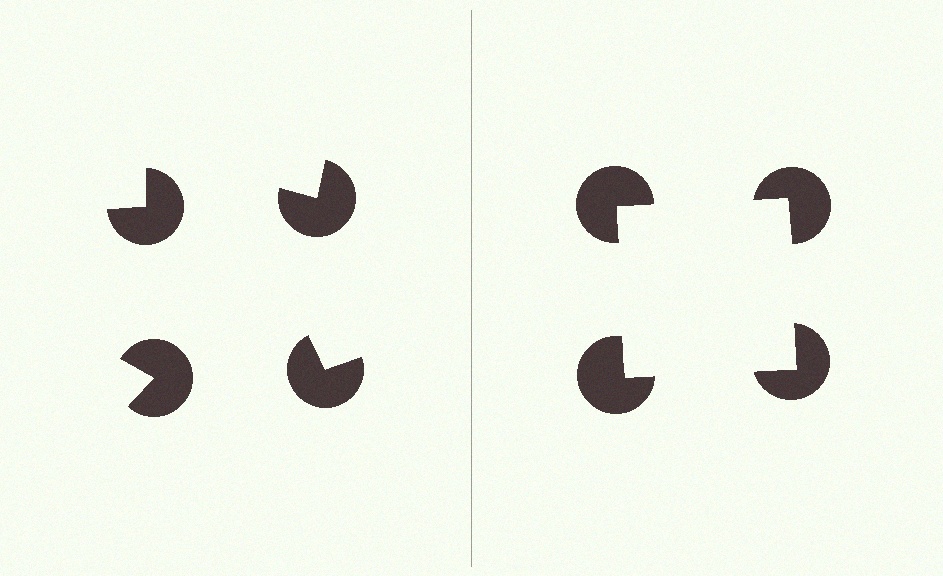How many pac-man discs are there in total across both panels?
8 — 4 on each side.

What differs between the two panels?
The pac-man discs are positioned identically on both sides; only the wedge orientations differ. On the right they align to a square; on the left they are misaligned.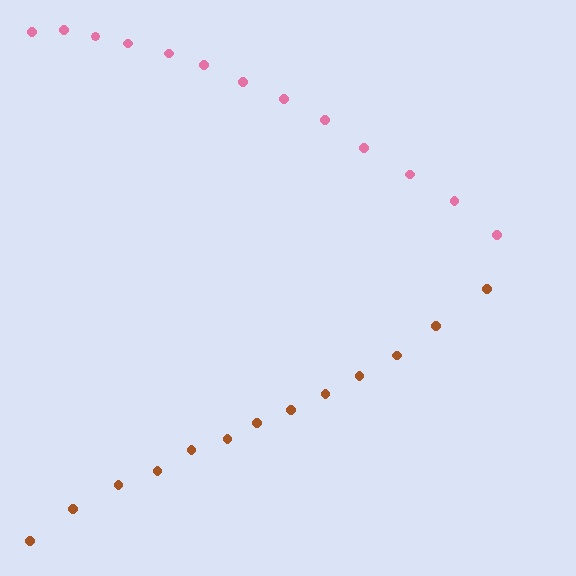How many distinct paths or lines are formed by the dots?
There are 2 distinct paths.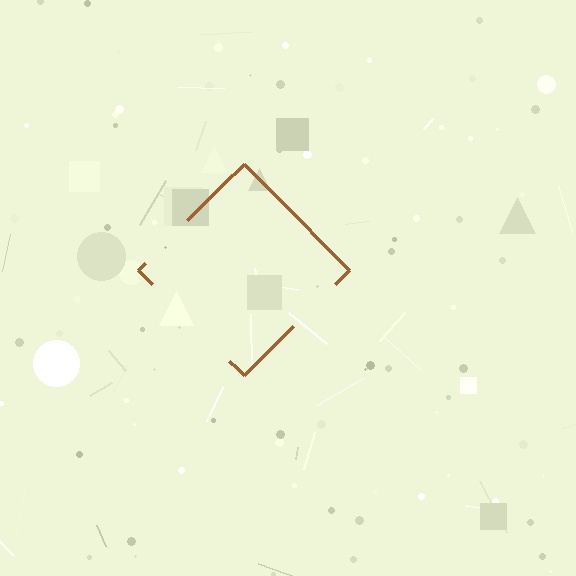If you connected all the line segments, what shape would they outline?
They would outline a diamond.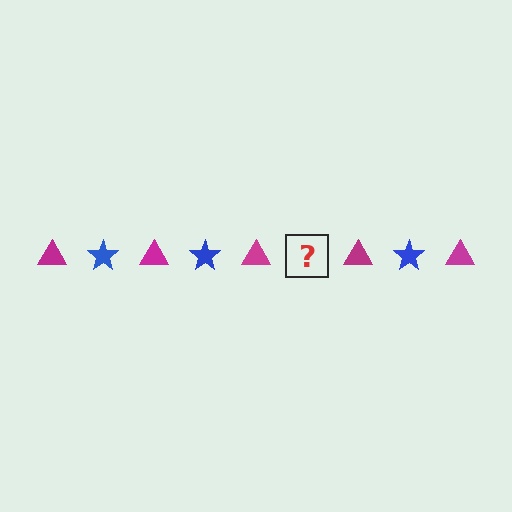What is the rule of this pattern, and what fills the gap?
The rule is that the pattern alternates between magenta triangle and blue star. The gap should be filled with a blue star.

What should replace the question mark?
The question mark should be replaced with a blue star.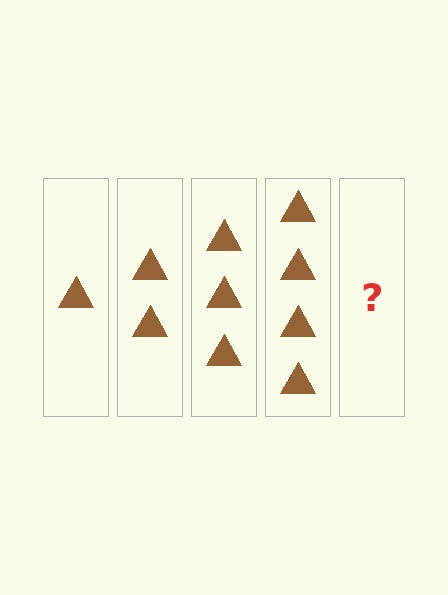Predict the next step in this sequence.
The next step is 5 triangles.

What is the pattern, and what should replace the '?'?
The pattern is that each step adds one more triangle. The '?' should be 5 triangles.